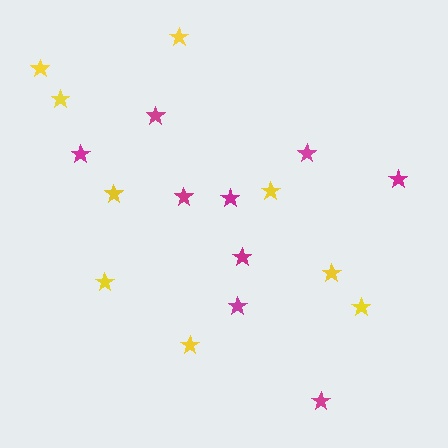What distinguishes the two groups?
There are 2 groups: one group of yellow stars (9) and one group of magenta stars (9).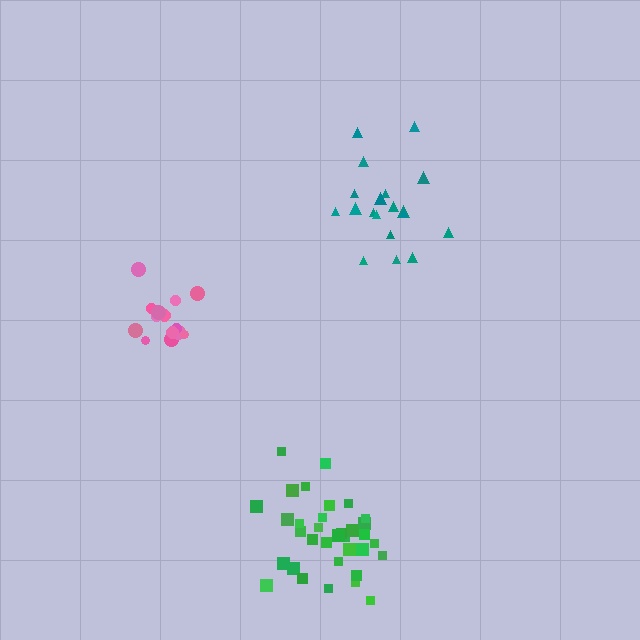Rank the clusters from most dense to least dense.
pink, green, teal.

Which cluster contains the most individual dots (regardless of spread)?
Green (35).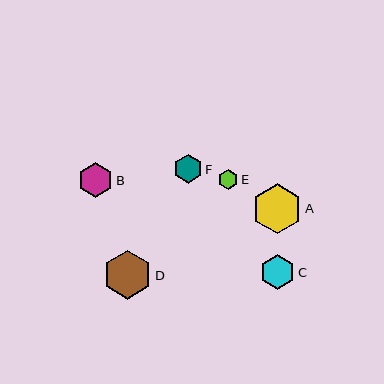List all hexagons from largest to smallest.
From largest to smallest: A, D, C, B, F, E.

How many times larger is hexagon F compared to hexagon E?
Hexagon F is approximately 1.4 times the size of hexagon E.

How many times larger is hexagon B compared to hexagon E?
Hexagon B is approximately 1.8 times the size of hexagon E.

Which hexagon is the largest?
Hexagon A is the largest with a size of approximately 50 pixels.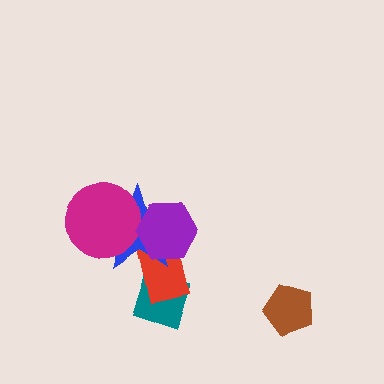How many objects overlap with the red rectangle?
3 objects overlap with the red rectangle.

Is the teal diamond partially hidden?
Yes, it is partially covered by another shape.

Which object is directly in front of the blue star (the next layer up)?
The magenta circle is directly in front of the blue star.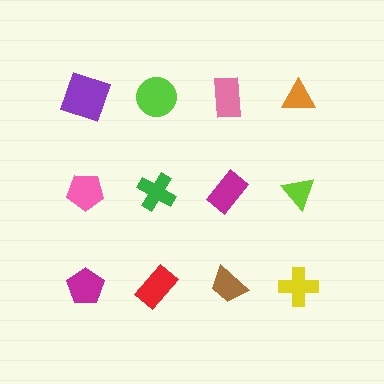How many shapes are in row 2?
4 shapes.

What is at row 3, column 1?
A magenta pentagon.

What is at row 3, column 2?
A red rectangle.